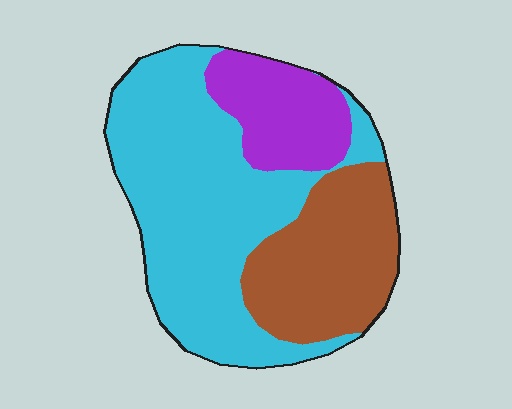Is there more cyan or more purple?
Cyan.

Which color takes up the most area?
Cyan, at roughly 55%.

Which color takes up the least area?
Purple, at roughly 15%.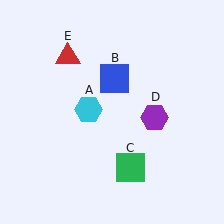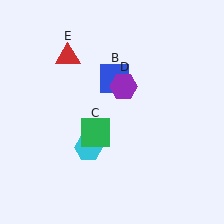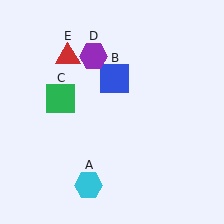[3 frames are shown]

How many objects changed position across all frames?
3 objects changed position: cyan hexagon (object A), green square (object C), purple hexagon (object D).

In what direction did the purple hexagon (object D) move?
The purple hexagon (object D) moved up and to the left.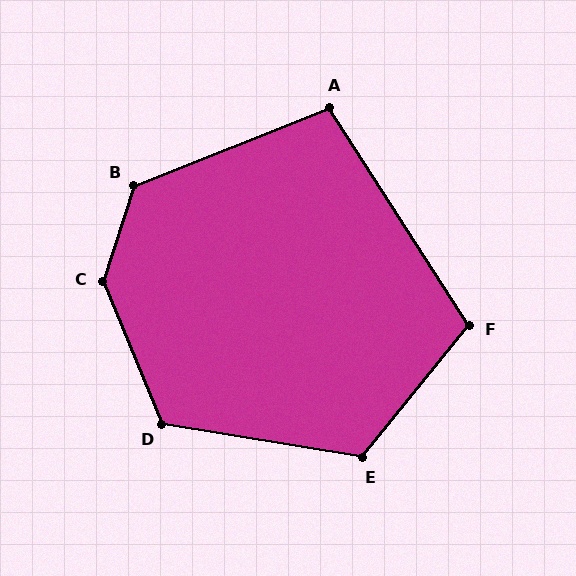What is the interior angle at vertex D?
Approximately 122 degrees (obtuse).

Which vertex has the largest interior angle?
C, at approximately 140 degrees.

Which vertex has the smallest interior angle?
A, at approximately 101 degrees.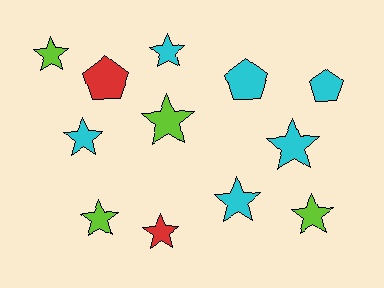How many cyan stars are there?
There are 4 cyan stars.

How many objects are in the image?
There are 12 objects.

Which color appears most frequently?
Cyan, with 6 objects.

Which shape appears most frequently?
Star, with 9 objects.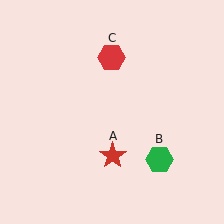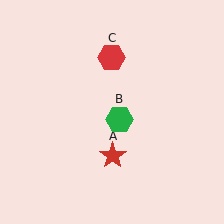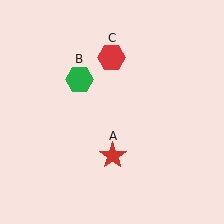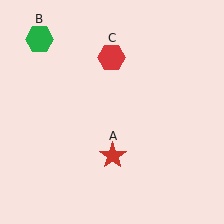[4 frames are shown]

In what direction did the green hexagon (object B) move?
The green hexagon (object B) moved up and to the left.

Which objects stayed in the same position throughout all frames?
Red star (object A) and red hexagon (object C) remained stationary.